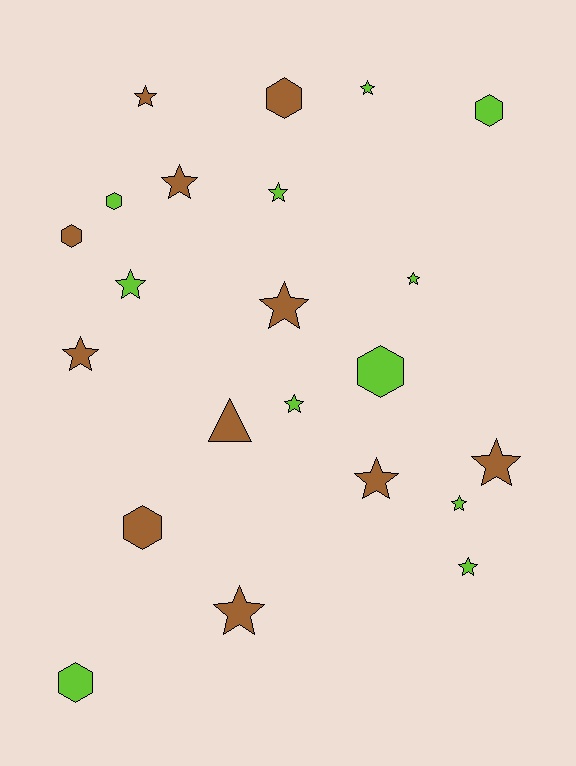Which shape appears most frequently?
Star, with 14 objects.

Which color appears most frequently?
Brown, with 11 objects.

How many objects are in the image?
There are 22 objects.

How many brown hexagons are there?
There are 3 brown hexagons.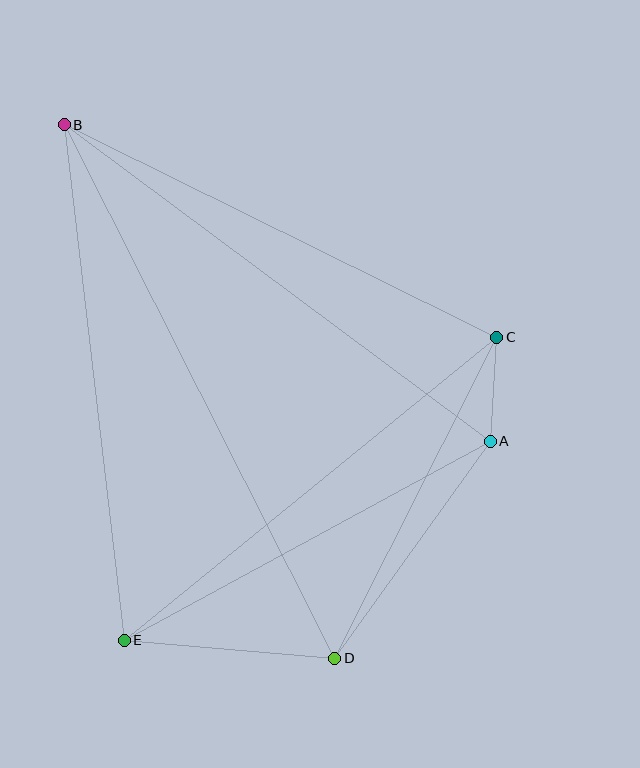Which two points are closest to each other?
Points A and C are closest to each other.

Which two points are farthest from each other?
Points B and D are farthest from each other.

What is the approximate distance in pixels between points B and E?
The distance between B and E is approximately 519 pixels.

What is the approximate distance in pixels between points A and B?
The distance between A and B is approximately 530 pixels.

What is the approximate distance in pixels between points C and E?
The distance between C and E is approximately 480 pixels.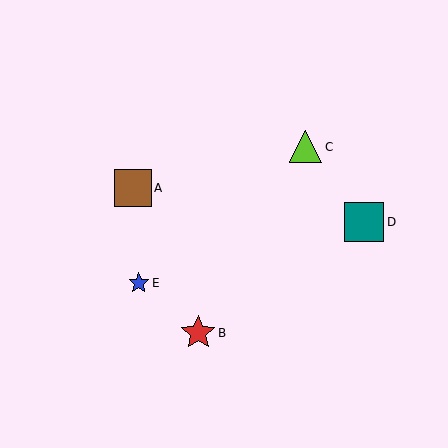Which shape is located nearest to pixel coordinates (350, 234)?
The teal square (labeled D) at (364, 222) is nearest to that location.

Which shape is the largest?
The teal square (labeled D) is the largest.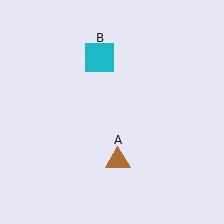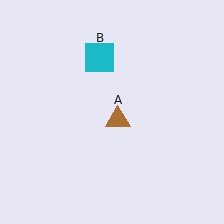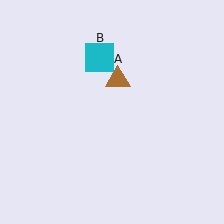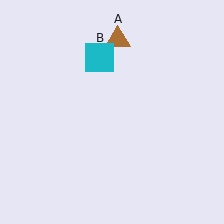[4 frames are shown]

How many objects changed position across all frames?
1 object changed position: brown triangle (object A).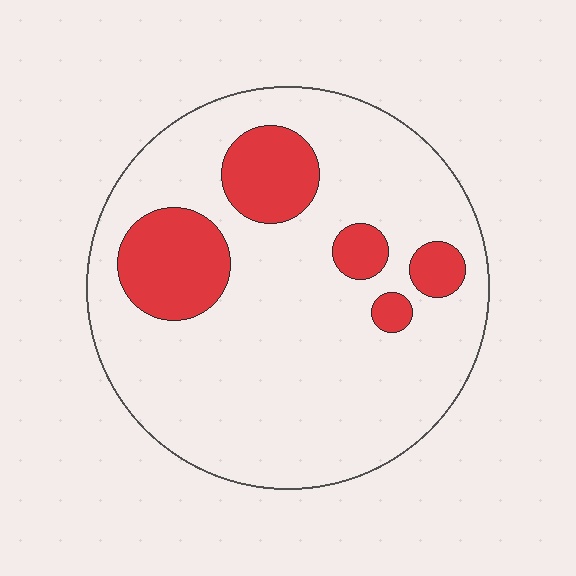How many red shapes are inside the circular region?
5.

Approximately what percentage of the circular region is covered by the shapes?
Approximately 20%.